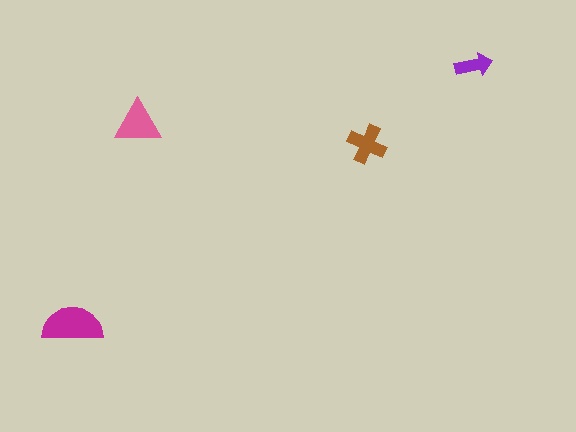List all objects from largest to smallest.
The magenta semicircle, the pink triangle, the brown cross, the purple arrow.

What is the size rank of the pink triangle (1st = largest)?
2nd.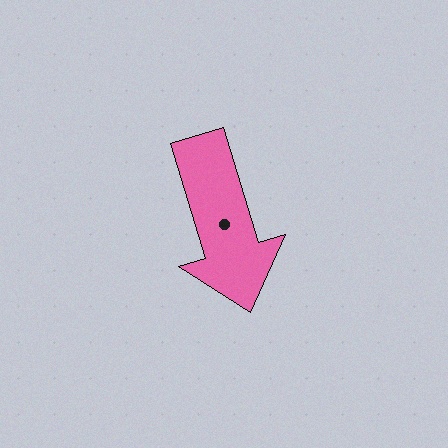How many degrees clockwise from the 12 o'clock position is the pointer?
Approximately 163 degrees.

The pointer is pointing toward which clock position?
Roughly 5 o'clock.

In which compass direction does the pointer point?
South.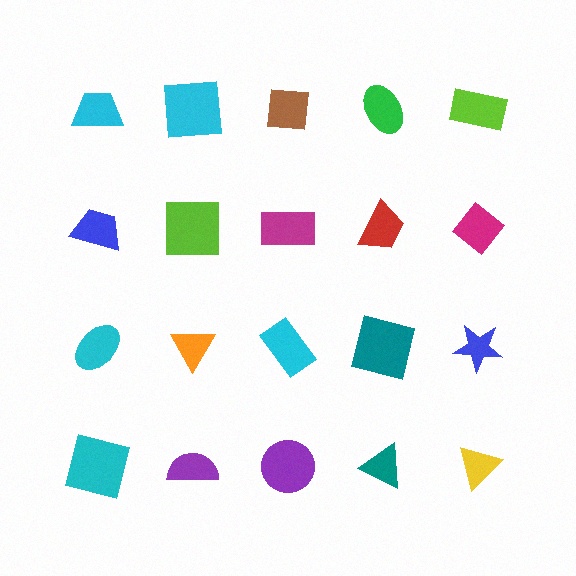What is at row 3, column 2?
An orange triangle.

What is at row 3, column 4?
A teal square.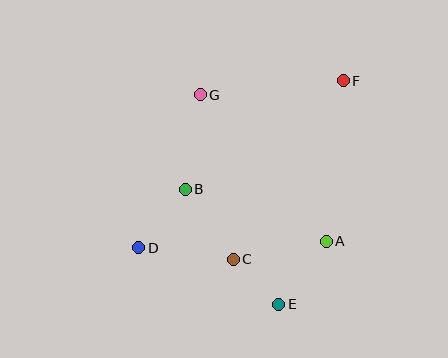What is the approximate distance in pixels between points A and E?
The distance between A and E is approximately 78 pixels.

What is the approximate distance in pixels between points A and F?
The distance between A and F is approximately 161 pixels.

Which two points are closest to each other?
Points C and E are closest to each other.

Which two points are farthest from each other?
Points D and F are farthest from each other.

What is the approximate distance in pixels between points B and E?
The distance between B and E is approximately 148 pixels.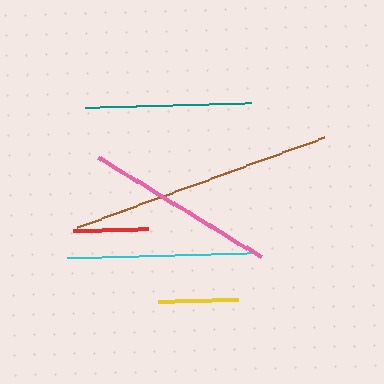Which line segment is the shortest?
The red line is the shortest at approximately 75 pixels.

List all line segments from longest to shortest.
From longest to shortest: brown, pink, cyan, teal, yellow, red.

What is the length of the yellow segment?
The yellow segment is approximately 80 pixels long.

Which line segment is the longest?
The brown line is the longest at approximately 263 pixels.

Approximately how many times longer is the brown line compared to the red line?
The brown line is approximately 3.5 times the length of the red line.